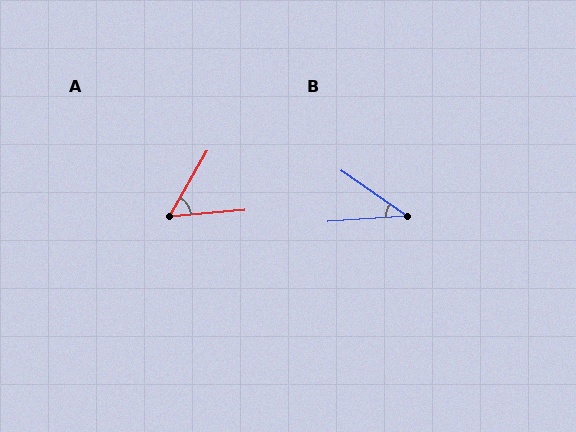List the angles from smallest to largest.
B (39°), A (56°).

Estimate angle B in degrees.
Approximately 39 degrees.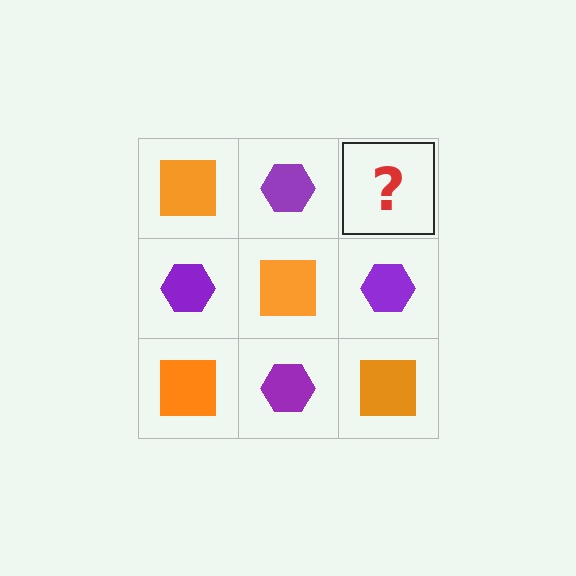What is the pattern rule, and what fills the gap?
The rule is that it alternates orange square and purple hexagon in a checkerboard pattern. The gap should be filled with an orange square.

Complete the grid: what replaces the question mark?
The question mark should be replaced with an orange square.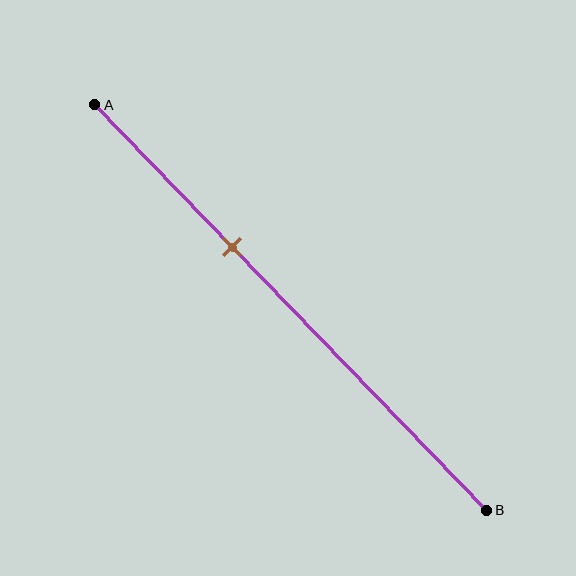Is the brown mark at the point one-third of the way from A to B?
Yes, the mark is approximately at the one-third point.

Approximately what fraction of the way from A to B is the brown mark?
The brown mark is approximately 35% of the way from A to B.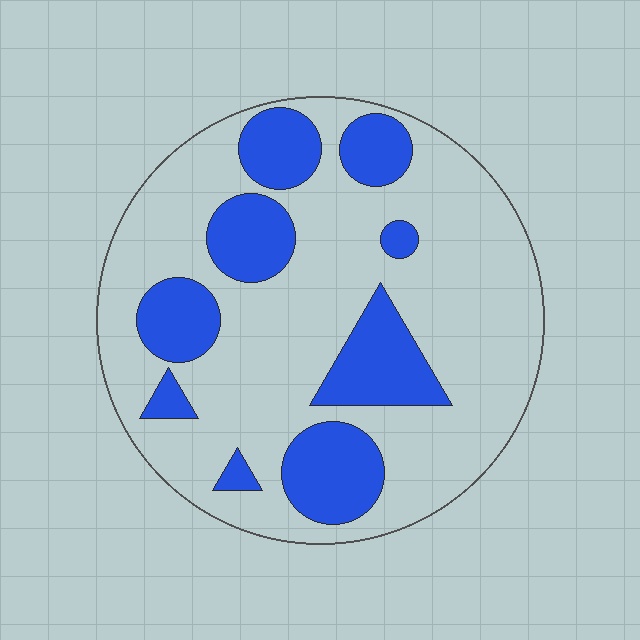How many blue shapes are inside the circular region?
9.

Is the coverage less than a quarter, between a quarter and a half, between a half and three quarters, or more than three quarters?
Between a quarter and a half.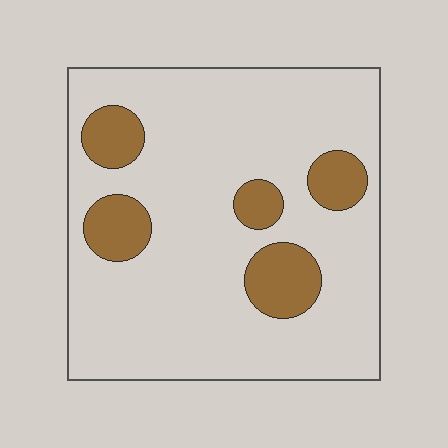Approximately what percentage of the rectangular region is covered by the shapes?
Approximately 15%.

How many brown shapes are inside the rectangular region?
5.